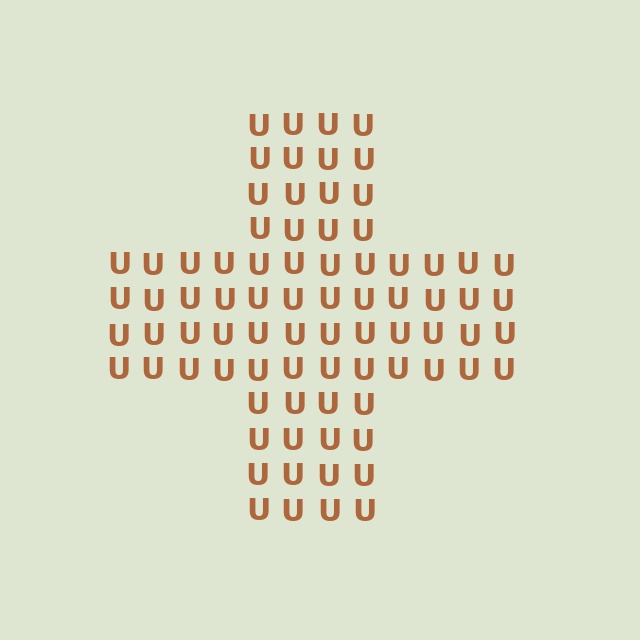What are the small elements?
The small elements are letter U's.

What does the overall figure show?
The overall figure shows a cross.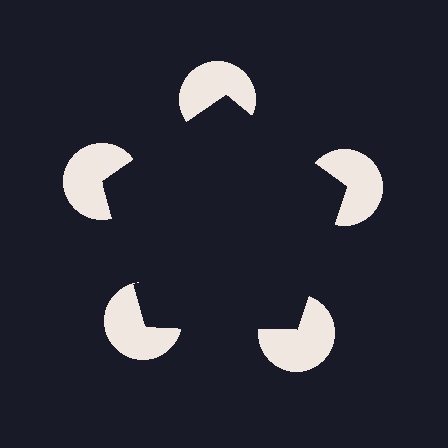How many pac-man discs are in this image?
There are 5 — one at each vertex of the illusory pentagon.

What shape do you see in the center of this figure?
An illusory pentagon — its edges are inferred from the aligned wedge cuts in the pac-man discs, not physically drawn.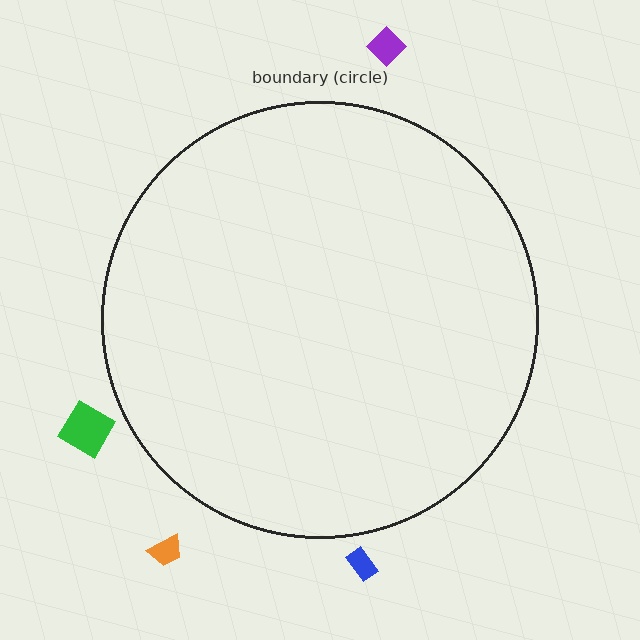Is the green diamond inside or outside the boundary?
Outside.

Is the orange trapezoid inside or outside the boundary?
Outside.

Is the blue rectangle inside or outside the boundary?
Outside.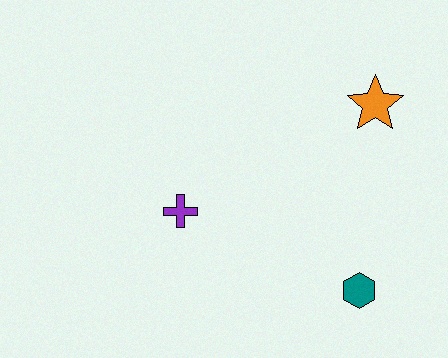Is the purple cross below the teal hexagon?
No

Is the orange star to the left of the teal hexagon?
No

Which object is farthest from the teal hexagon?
The purple cross is farthest from the teal hexagon.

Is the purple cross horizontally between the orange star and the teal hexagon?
No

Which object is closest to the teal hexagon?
The orange star is closest to the teal hexagon.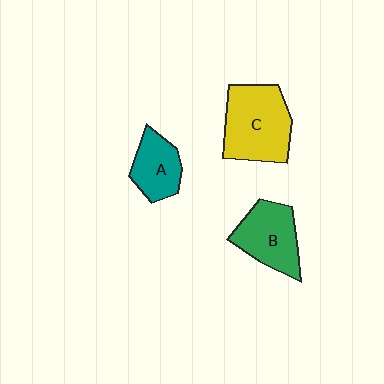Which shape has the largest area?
Shape C (yellow).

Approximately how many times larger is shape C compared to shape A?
Approximately 1.8 times.